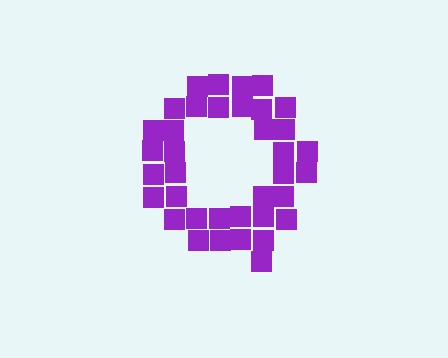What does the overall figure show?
The overall figure shows the letter Q.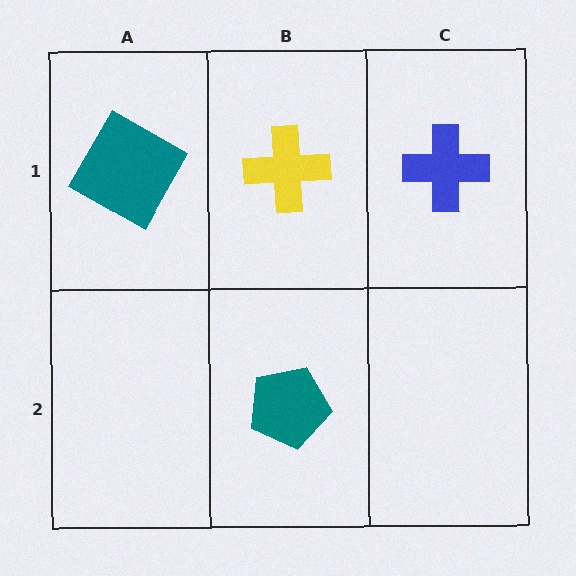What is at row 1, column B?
A yellow cross.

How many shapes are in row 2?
1 shape.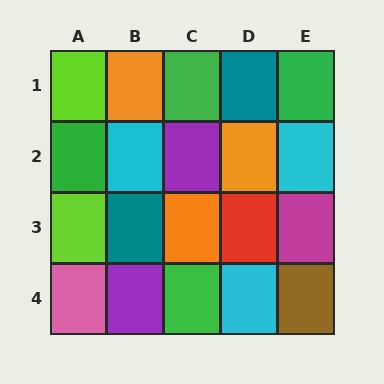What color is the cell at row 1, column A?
Lime.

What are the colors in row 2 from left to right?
Green, cyan, purple, orange, cyan.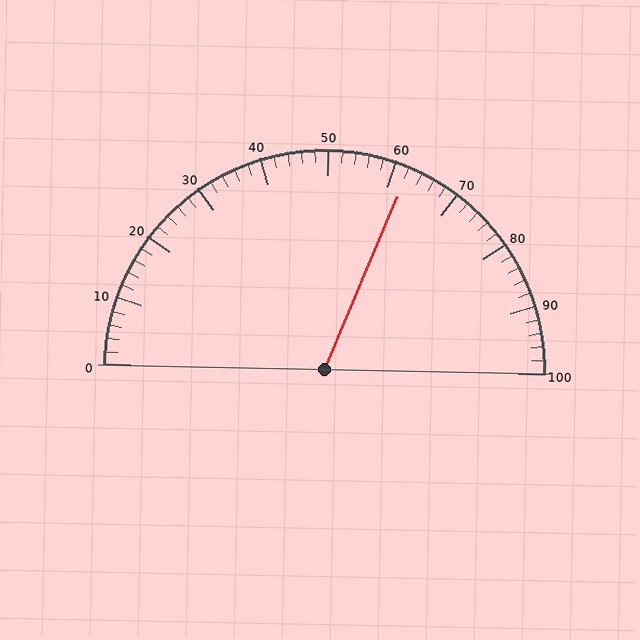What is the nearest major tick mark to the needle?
The nearest major tick mark is 60.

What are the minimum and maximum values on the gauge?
The gauge ranges from 0 to 100.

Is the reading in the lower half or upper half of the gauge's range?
The reading is in the upper half of the range (0 to 100).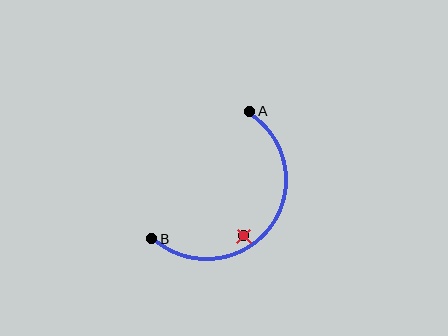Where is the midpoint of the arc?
The arc midpoint is the point on the curve farthest from the straight line joining A and B. It sits below and to the right of that line.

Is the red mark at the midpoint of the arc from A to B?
No — the red mark does not lie on the arc at all. It sits slightly inside the curve.